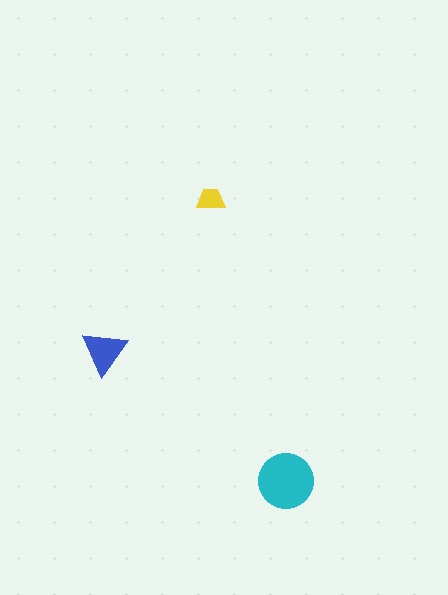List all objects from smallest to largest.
The yellow trapezoid, the blue triangle, the cyan circle.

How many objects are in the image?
There are 3 objects in the image.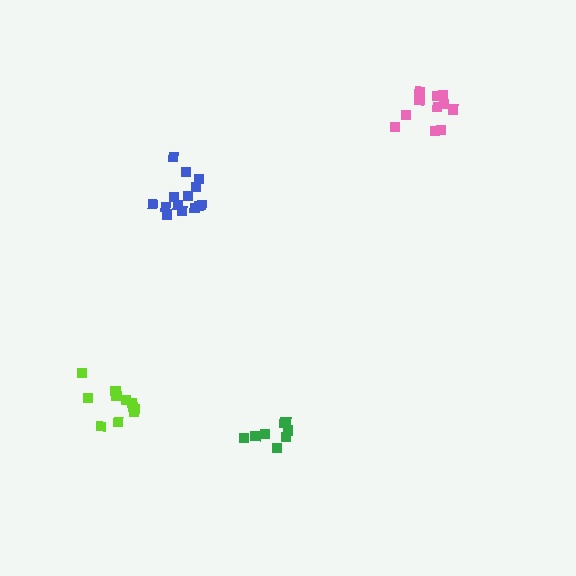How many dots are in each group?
Group 1: 12 dots, Group 2: 14 dots, Group 3: 12 dots, Group 4: 8 dots (46 total).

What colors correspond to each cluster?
The clusters are colored: pink, blue, lime, green.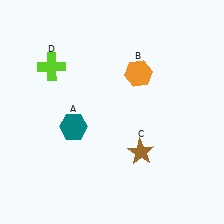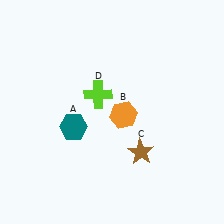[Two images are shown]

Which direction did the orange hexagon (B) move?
The orange hexagon (B) moved down.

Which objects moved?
The objects that moved are: the orange hexagon (B), the lime cross (D).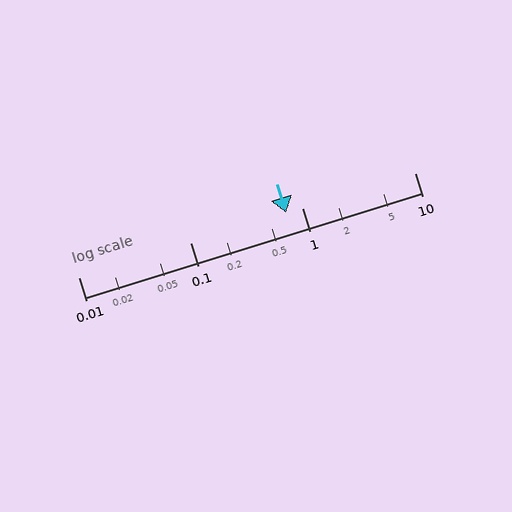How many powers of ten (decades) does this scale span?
The scale spans 3 decades, from 0.01 to 10.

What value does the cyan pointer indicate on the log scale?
The pointer indicates approximately 0.71.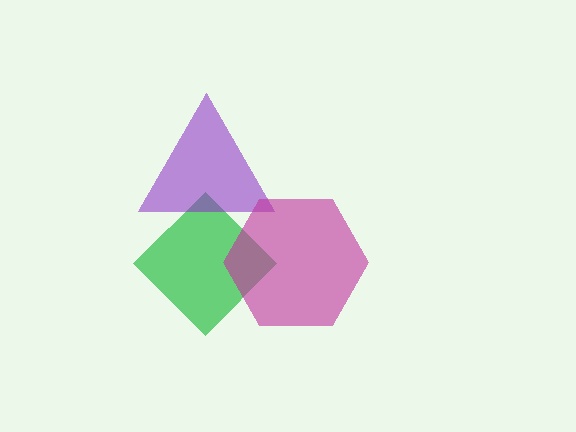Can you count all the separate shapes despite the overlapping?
Yes, there are 3 separate shapes.